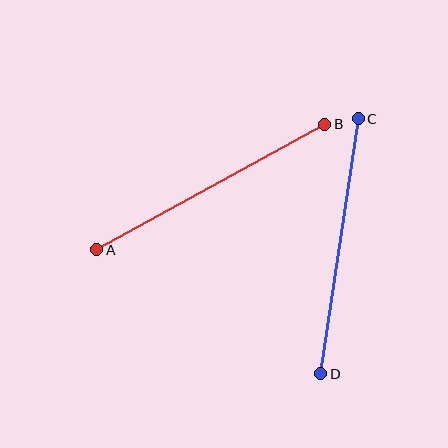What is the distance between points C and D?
The distance is approximately 258 pixels.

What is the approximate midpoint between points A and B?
The midpoint is at approximately (211, 187) pixels.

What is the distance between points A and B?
The distance is approximately 260 pixels.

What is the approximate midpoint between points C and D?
The midpoint is at approximately (339, 246) pixels.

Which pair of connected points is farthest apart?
Points A and B are farthest apart.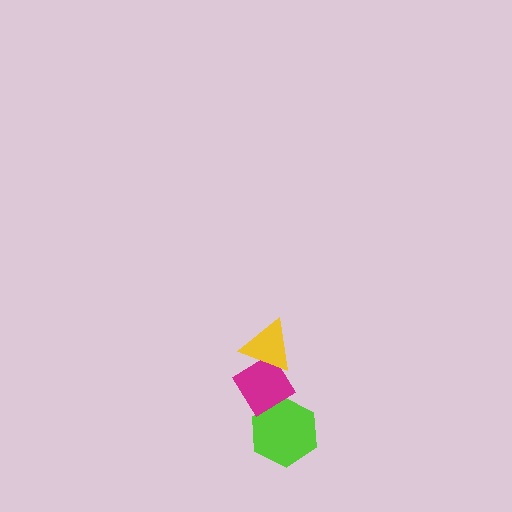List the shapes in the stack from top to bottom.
From top to bottom: the yellow triangle, the magenta diamond, the lime hexagon.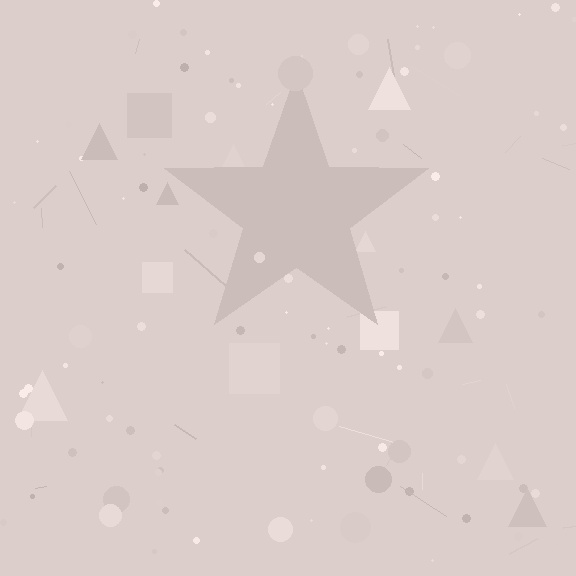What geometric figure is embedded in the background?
A star is embedded in the background.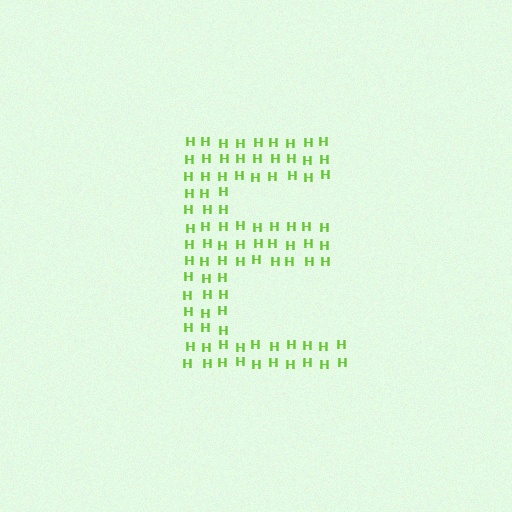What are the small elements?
The small elements are letter H's.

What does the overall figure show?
The overall figure shows the letter E.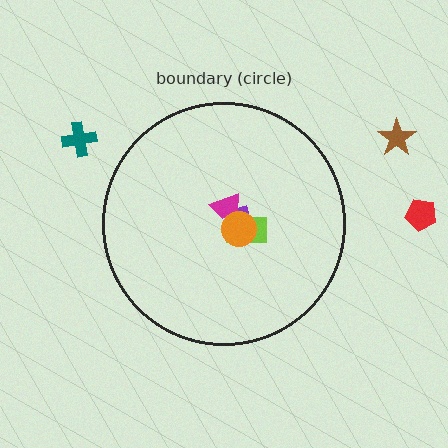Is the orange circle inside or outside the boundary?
Inside.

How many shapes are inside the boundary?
4 inside, 3 outside.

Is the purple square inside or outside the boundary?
Inside.